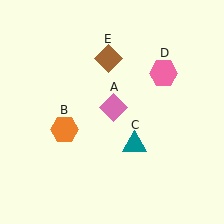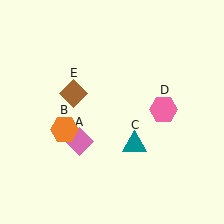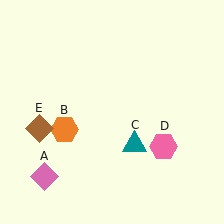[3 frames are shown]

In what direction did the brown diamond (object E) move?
The brown diamond (object E) moved down and to the left.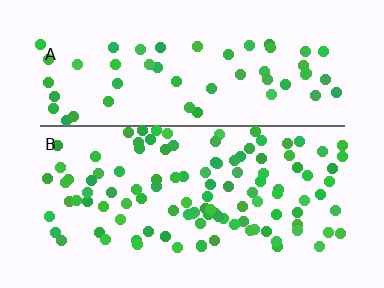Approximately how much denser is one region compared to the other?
Approximately 1.9× — region B over region A.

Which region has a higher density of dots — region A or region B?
B (the bottom).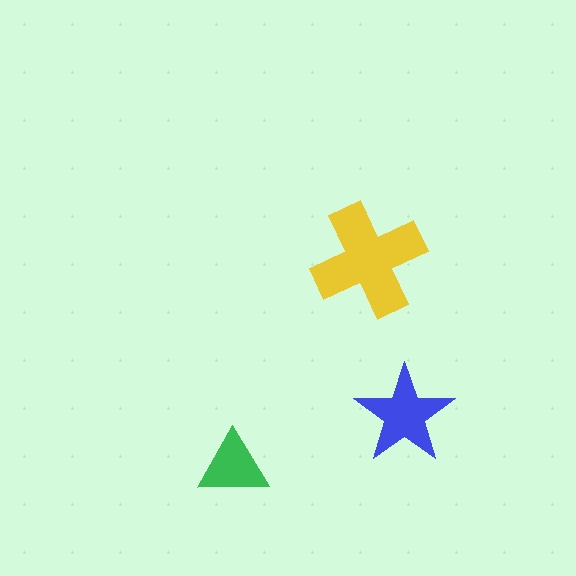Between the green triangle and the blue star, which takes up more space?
The blue star.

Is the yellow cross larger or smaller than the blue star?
Larger.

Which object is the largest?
The yellow cross.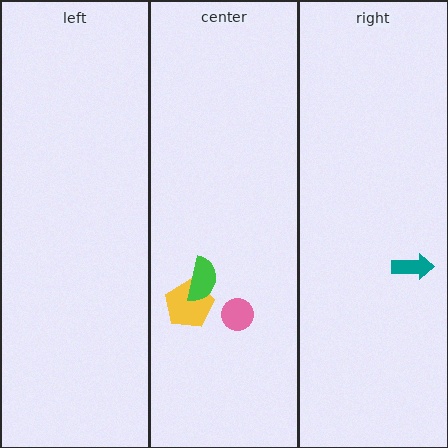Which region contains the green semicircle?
The center region.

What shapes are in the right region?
The teal arrow.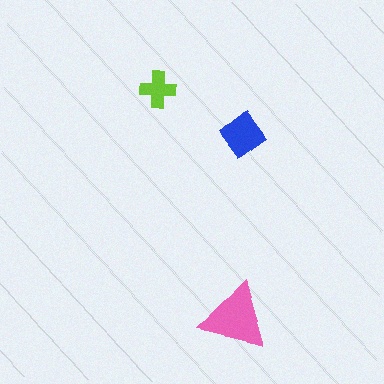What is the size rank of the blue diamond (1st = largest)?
2nd.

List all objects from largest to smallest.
The pink triangle, the blue diamond, the lime cross.